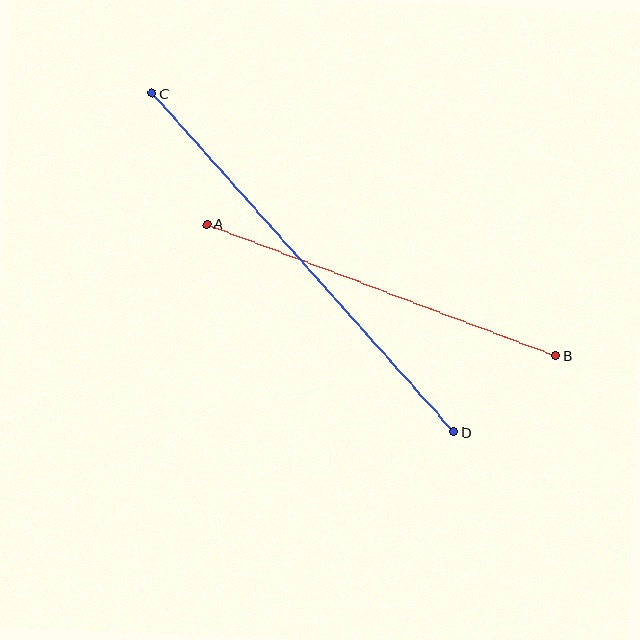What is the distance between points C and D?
The distance is approximately 453 pixels.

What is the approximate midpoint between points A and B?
The midpoint is at approximately (381, 290) pixels.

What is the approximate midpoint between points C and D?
The midpoint is at approximately (303, 262) pixels.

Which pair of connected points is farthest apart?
Points C and D are farthest apart.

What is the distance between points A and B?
The distance is approximately 373 pixels.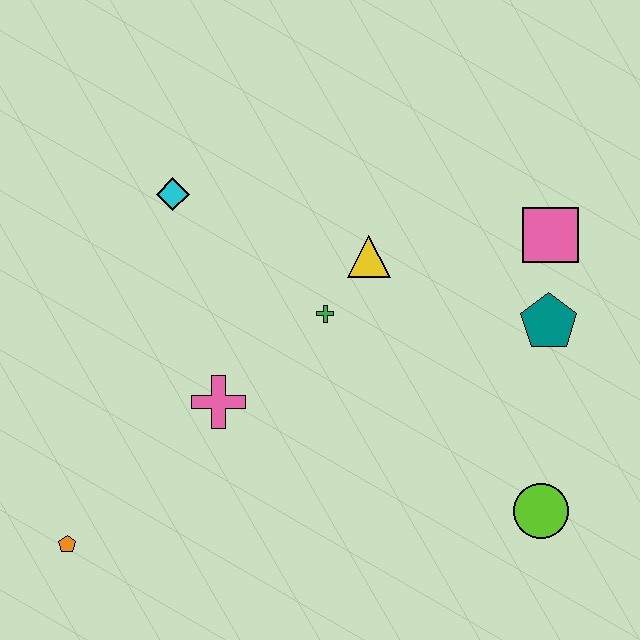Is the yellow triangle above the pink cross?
Yes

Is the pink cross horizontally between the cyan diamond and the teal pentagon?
Yes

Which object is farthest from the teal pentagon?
The orange pentagon is farthest from the teal pentagon.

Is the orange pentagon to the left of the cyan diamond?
Yes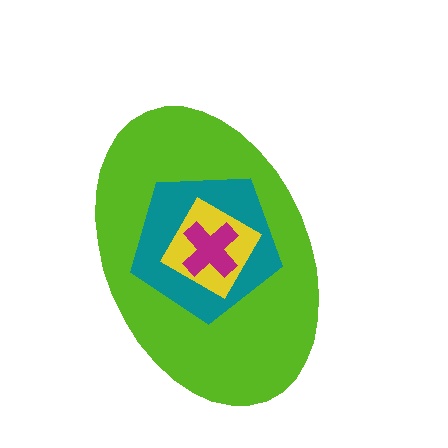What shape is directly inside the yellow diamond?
The magenta cross.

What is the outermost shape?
The lime ellipse.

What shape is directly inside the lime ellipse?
The teal pentagon.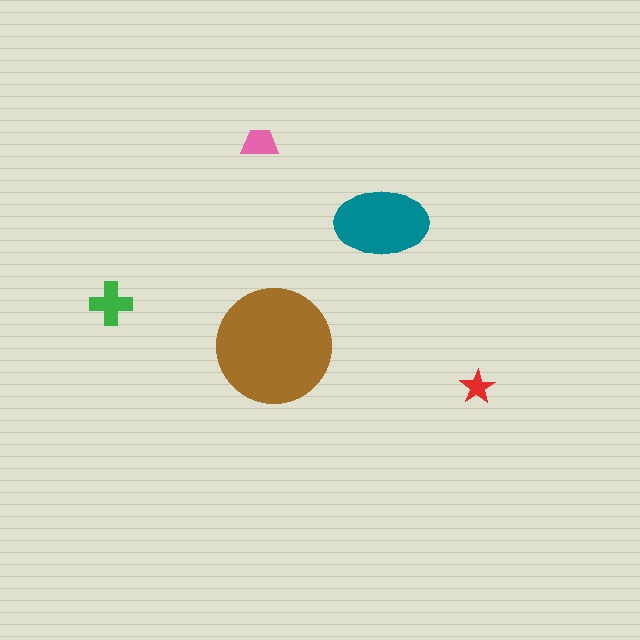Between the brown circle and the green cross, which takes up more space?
The brown circle.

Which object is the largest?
The brown circle.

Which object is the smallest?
The red star.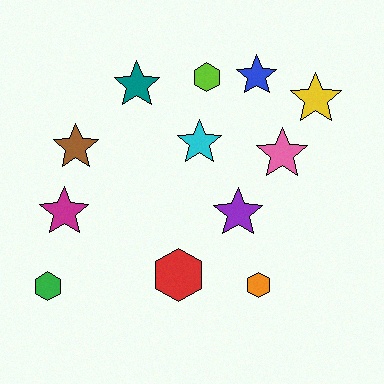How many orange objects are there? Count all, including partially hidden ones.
There is 1 orange object.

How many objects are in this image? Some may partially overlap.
There are 12 objects.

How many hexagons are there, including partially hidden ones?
There are 4 hexagons.